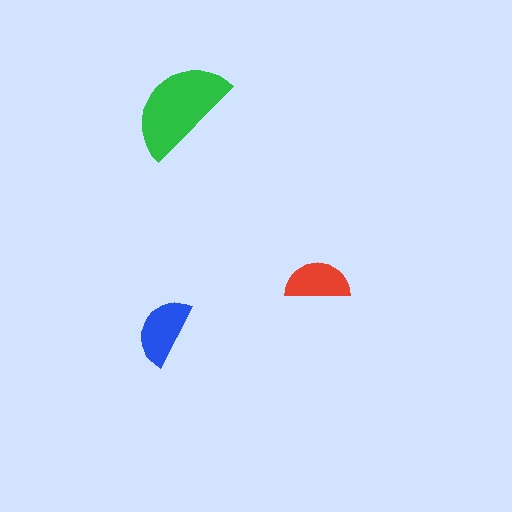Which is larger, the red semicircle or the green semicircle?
The green one.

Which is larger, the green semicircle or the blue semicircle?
The green one.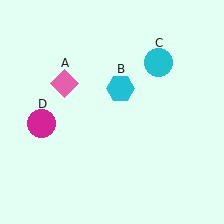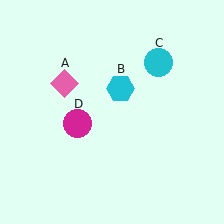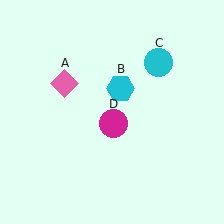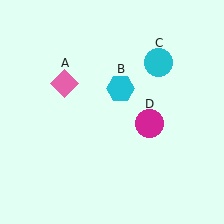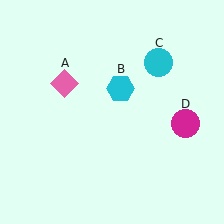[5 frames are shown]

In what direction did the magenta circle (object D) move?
The magenta circle (object D) moved right.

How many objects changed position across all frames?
1 object changed position: magenta circle (object D).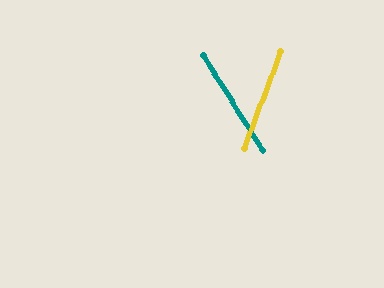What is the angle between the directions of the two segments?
Approximately 53 degrees.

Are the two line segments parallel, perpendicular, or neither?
Neither parallel nor perpendicular — they differ by about 53°.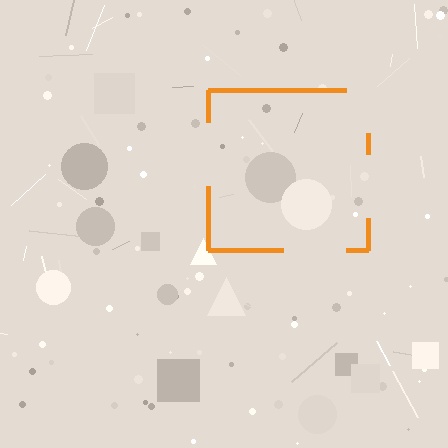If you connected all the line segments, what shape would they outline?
They would outline a square.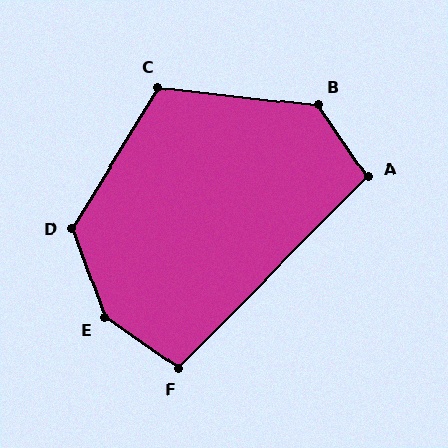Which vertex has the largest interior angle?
E, at approximately 145 degrees.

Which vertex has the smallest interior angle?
F, at approximately 100 degrees.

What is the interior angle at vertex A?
Approximately 100 degrees (obtuse).